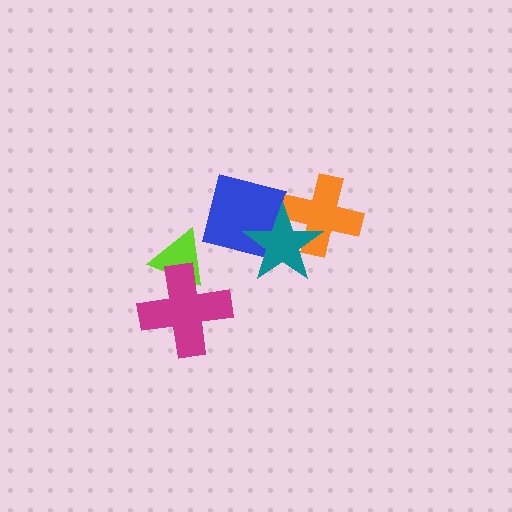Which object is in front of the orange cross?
The teal star is in front of the orange cross.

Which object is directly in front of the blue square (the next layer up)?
The orange cross is directly in front of the blue square.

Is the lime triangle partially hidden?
Yes, it is partially covered by another shape.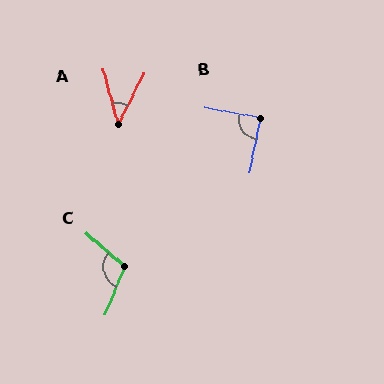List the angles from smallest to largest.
A (42°), B (89°), C (109°).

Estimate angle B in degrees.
Approximately 89 degrees.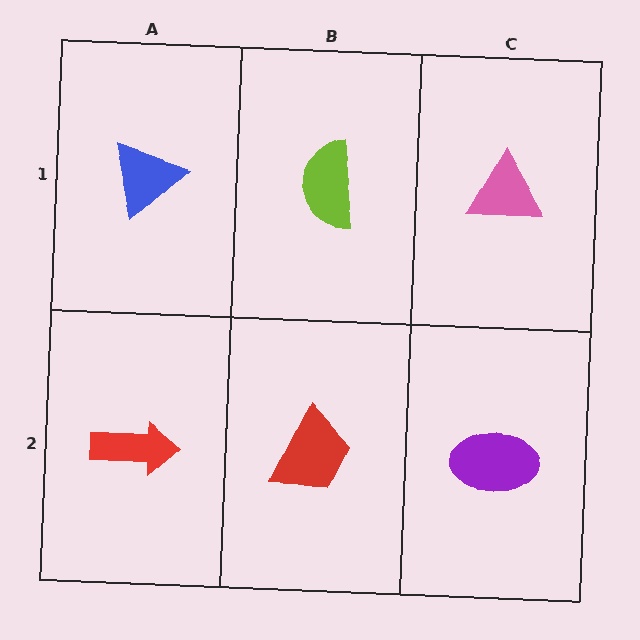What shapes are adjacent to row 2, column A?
A blue triangle (row 1, column A), a red trapezoid (row 2, column B).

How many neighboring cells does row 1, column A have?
2.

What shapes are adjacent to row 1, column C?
A purple ellipse (row 2, column C), a lime semicircle (row 1, column B).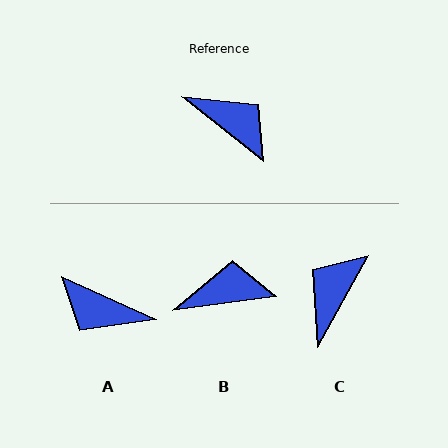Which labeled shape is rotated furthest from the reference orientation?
A, about 166 degrees away.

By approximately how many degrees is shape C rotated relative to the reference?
Approximately 100 degrees counter-clockwise.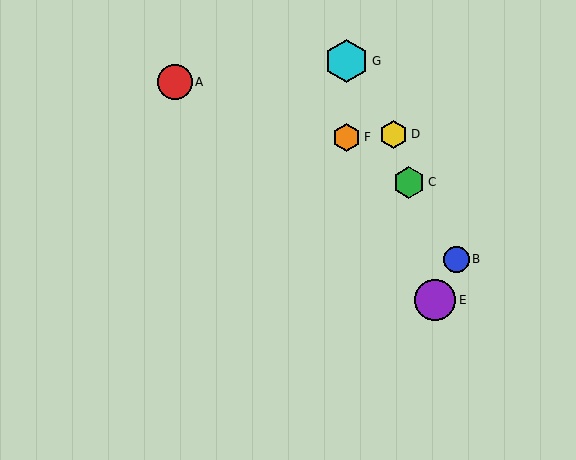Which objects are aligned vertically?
Objects F, G are aligned vertically.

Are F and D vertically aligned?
No, F is at x≈347 and D is at x≈393.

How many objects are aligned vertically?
2 objects (F, G) are aligned vertically.